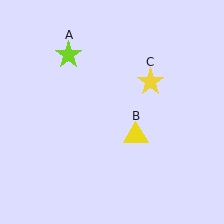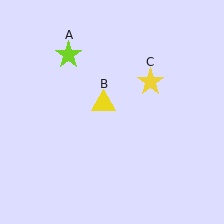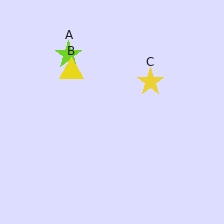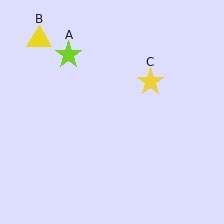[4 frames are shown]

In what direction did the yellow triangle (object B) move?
The yellow triangle (object B) moved up and to the left.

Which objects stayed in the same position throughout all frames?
Lime star (object A) and yellow star (object C) remained stationary.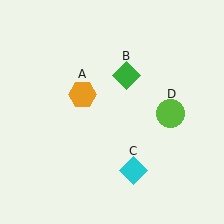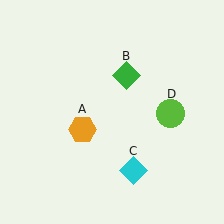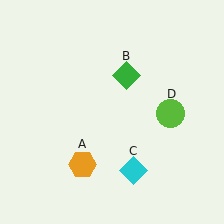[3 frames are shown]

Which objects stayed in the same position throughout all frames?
Green diamond (object B) and cyan diamond (object C) and lime circle (object D) remained stationary.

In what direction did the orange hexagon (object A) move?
The orange hexagon (object A) moved down.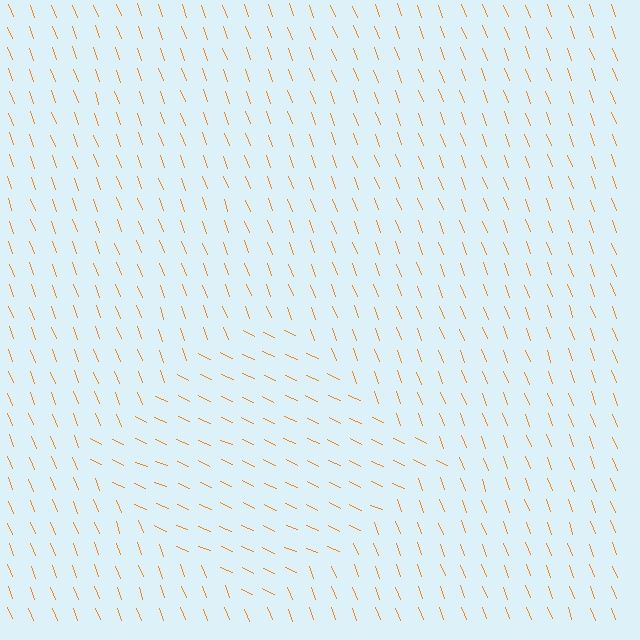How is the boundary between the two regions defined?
The boundary is defined purely by a change in line orientation (approximately 45 degrees difference). All lines are the same color and thickness.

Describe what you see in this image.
The image is filled with small orange line segments. A diamond region in the image has lines oriented differently from the surrounding lines, creating a visible texture boundary.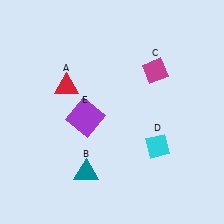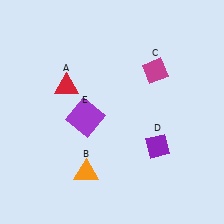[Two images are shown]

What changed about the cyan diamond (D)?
In Image 1, D is cyan. In Image 2, it changed to purple.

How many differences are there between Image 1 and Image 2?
There are 2 differences between the two images.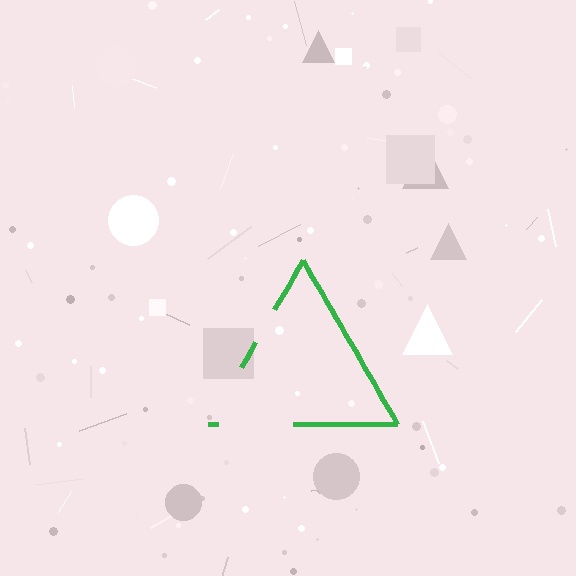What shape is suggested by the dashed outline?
The dashed outline suggests a triangle.